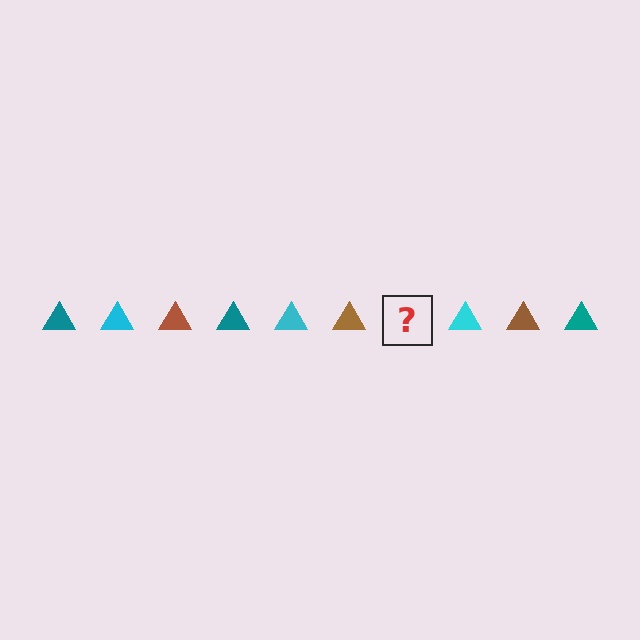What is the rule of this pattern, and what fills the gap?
The rule is that the pattern cycles through teal, cyan, brown triangles. The gap should be filled with a teal triangle.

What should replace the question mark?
The question mark should be replaced with a teal triangle.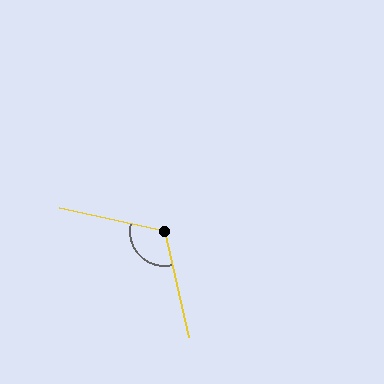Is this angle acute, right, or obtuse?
It is obtuse.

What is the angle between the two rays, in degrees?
Approximately 115 degrees.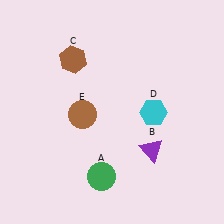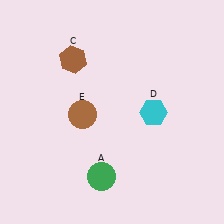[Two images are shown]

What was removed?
The purple triangle (B) was removed in Image 2.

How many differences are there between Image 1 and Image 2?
There is 1 difference between the two images.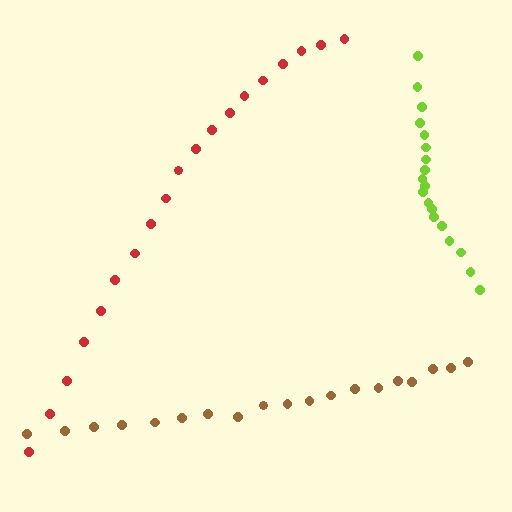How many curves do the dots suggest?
There are 3 distinct paths.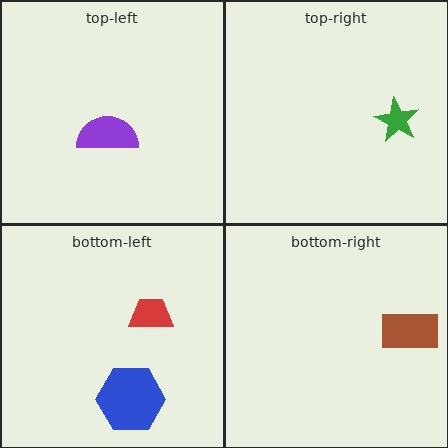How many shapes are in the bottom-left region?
2.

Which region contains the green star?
The top-right region.